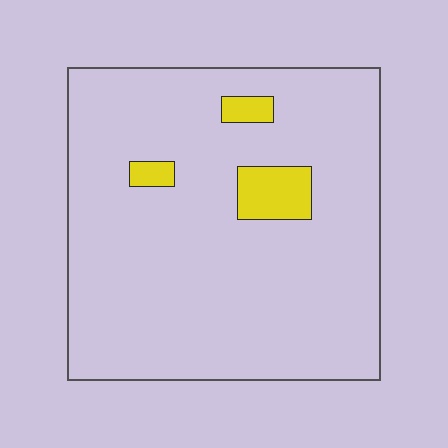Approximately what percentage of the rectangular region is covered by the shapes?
Approximately 5%.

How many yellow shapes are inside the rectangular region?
3.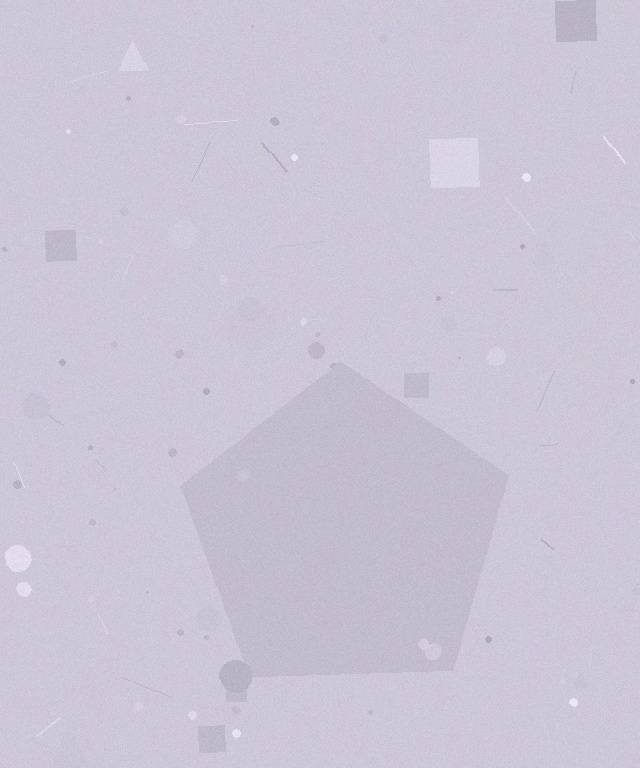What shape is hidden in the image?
A pentagon is hidden in the image.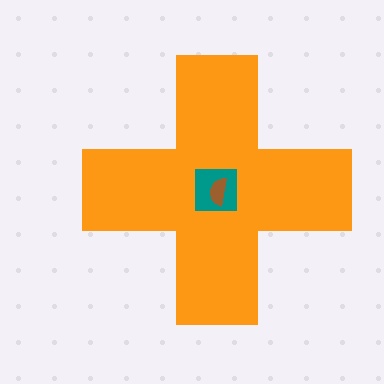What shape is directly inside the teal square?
The brown semicircle.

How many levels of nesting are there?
3.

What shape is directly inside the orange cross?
The teal square.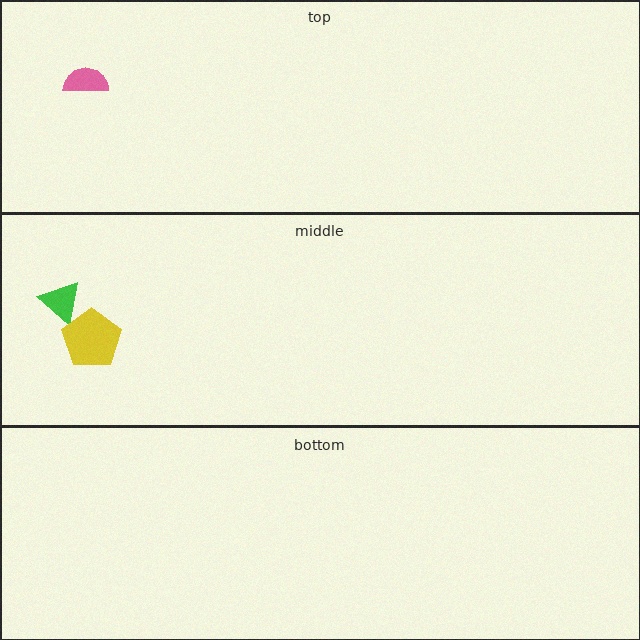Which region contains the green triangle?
The middle region.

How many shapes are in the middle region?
2.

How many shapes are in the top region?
1.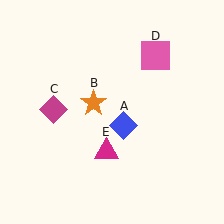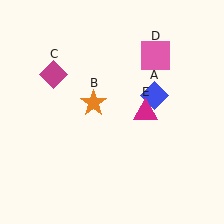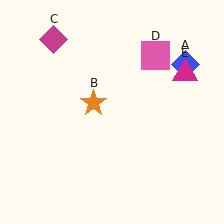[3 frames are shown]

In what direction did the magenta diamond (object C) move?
The magenta diamond (object C) moved up.